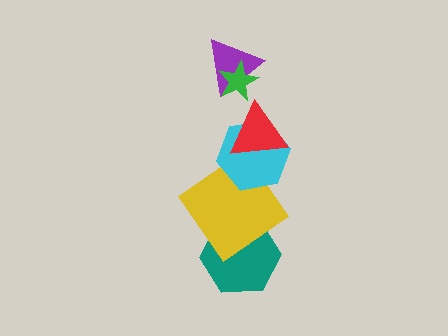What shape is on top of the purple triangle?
The green star is on top of the purple triangle.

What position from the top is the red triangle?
The red triangle is 3rd from the top.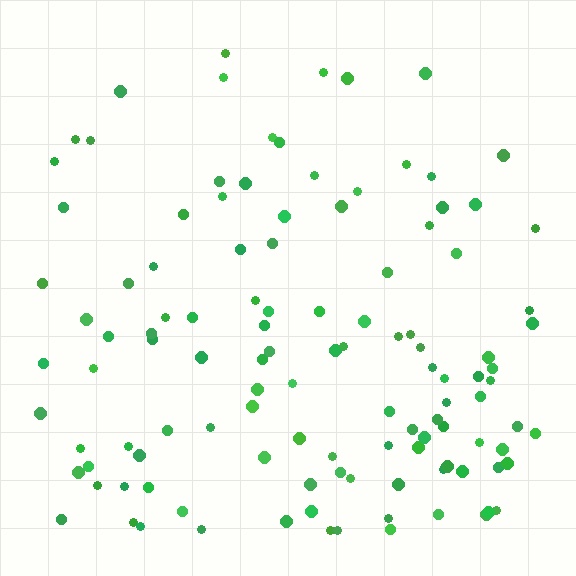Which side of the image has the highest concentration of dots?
The bottom.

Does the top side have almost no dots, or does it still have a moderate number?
Still a moderate number, just noticeably fewer than the bottom.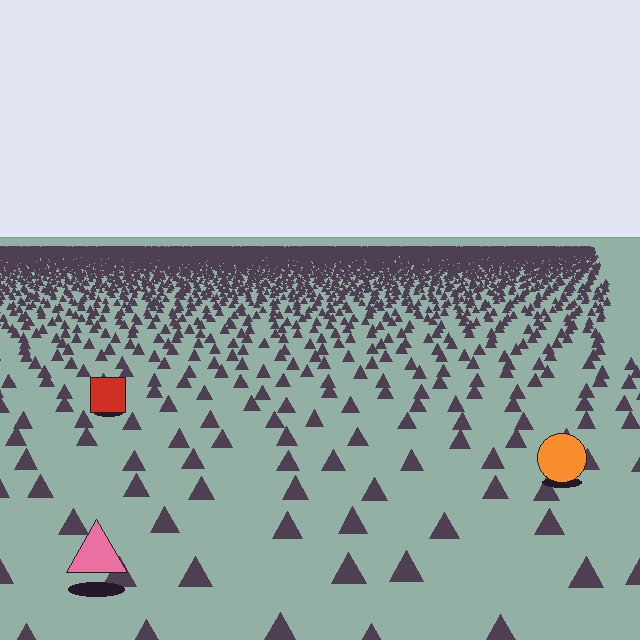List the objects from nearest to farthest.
From nearest to farthest: the pink triangle, the orange circle, the red square.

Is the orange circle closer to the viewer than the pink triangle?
No. The pink triangle is closer — you can tell from the texture gradient: the ground texture is coarser near it.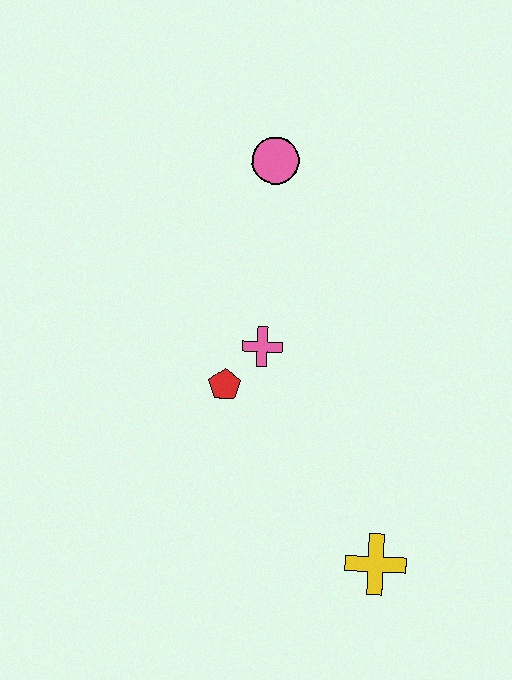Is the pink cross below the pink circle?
Yes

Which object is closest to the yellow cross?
The red pentagon is closest to the yellow cross.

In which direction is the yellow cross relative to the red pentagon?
The yellow cross is below the red pentagon.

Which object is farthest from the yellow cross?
The pink circle is farthest from the yellow cross.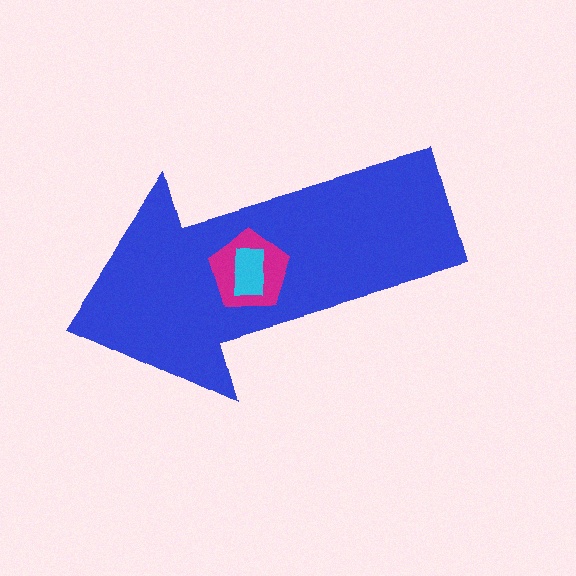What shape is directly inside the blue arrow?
The magenta pentagon.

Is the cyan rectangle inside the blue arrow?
Yes.